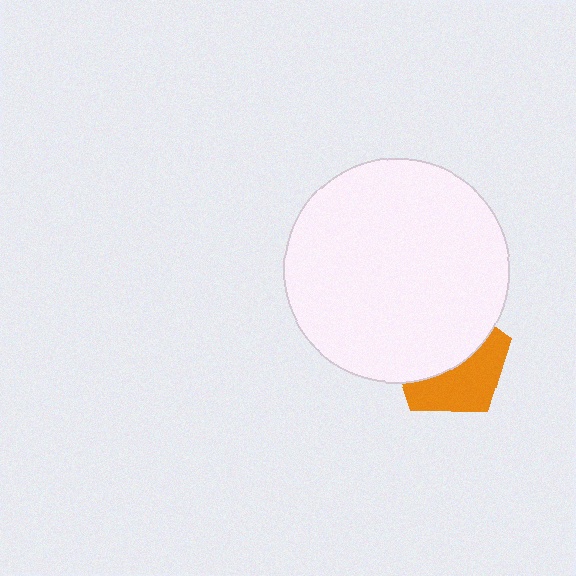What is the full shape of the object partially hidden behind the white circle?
The partially hidden object is an orange pentagon.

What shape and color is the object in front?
The object in front is a white circle.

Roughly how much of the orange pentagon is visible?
A small part of it is visible (roughly 45%).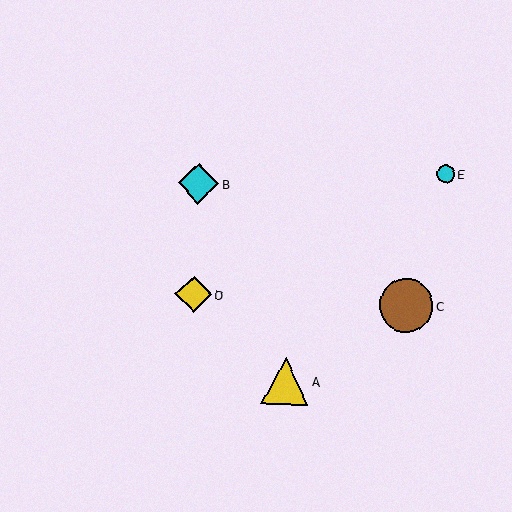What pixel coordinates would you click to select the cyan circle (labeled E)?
Click at (446, 174) to select the cyan circle E.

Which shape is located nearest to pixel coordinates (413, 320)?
The brown circle (labeled C) at (406, 306) is nearest to that location.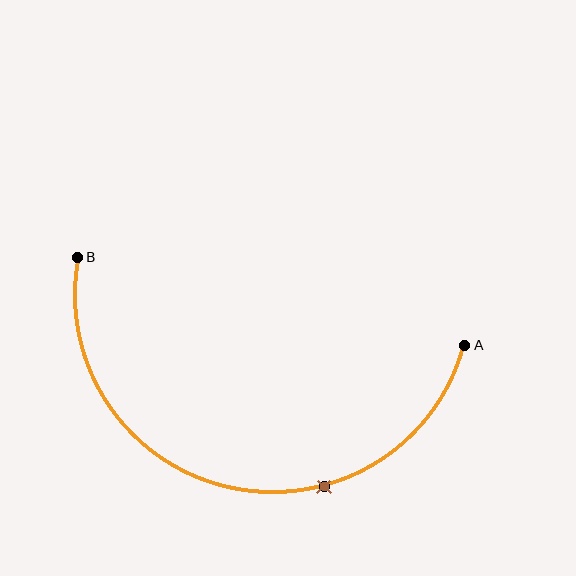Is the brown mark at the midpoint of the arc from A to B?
No. The brown mark lies on the arc but is closer to endpoint A. The arc midpoint would be at the point on the curve equidistant along the arc from both A and B.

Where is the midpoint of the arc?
The arc midpoint is the point on the curve farthest from the straight line joining A and B. It sits below that line.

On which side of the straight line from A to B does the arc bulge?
The arc bulges below the straight line connecting A and B.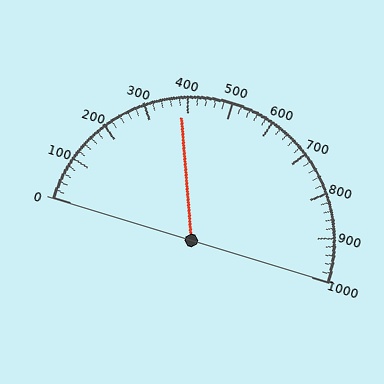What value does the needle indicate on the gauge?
The needle indicates approximately 380.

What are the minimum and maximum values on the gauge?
The gauge ranges from 0 to 1000.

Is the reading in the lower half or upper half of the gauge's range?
The reading is in the lower half of the range (0 to 1000).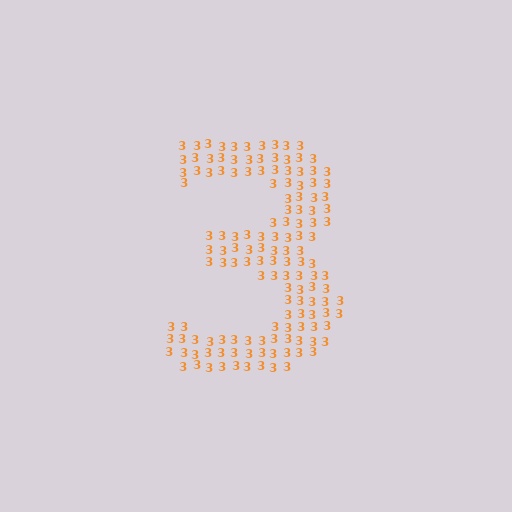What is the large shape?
The large shape is the digit 3.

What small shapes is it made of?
It is made of small digit 3's.